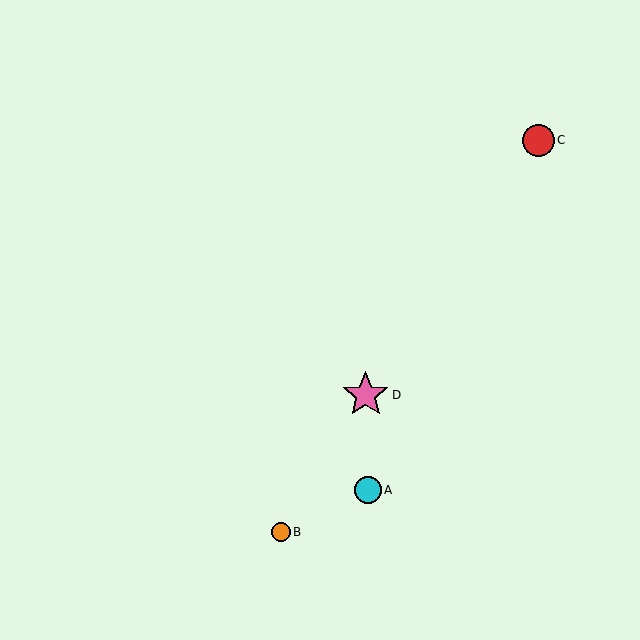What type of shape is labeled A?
Shape A is a cyan circle.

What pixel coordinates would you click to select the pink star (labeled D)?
Click at (366, 395) to select the pink star D.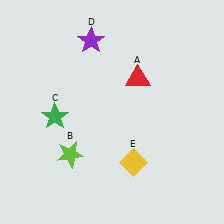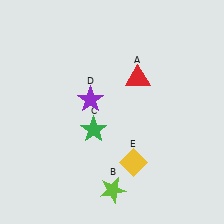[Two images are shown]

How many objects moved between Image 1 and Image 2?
3 objects moved between the two images.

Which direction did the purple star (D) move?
The purple star (D) moved down.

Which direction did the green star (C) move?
The green star (C) moved right.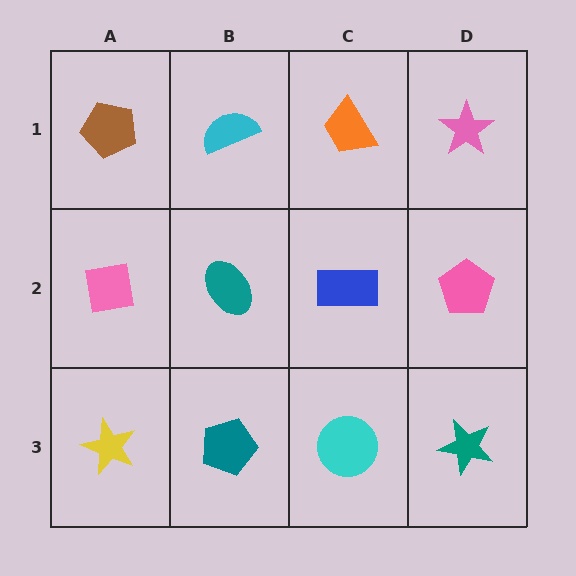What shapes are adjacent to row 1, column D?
A pink pentagon (row 2, column D), an orange trapezoid (row 1, column C).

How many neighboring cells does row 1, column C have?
3.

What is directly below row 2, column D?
A teal star.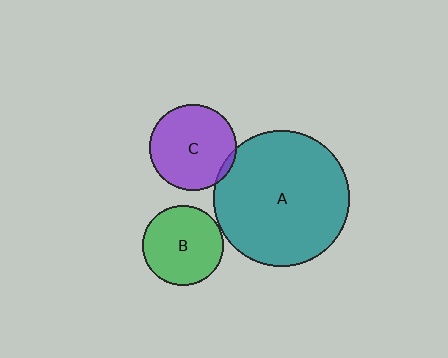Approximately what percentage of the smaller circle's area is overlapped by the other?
Approximately 5%.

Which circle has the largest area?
Circle A (teal).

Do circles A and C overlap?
Yes.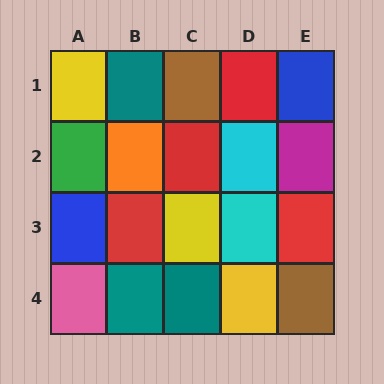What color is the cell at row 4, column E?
Brown.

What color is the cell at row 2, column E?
Magenta.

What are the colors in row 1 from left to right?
Yellow, teal, brown, red, blue.